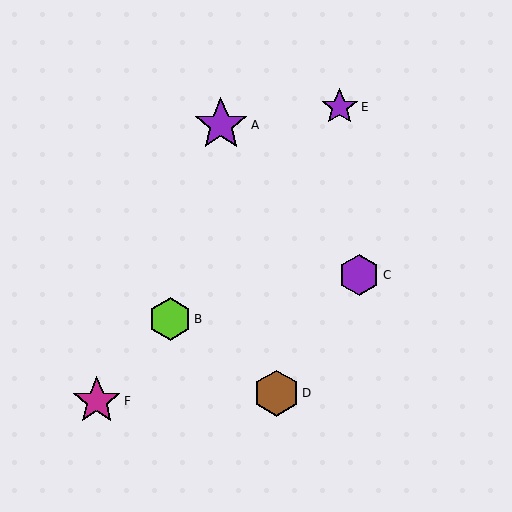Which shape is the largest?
The purple star (labeled A) is the largest.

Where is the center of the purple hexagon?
The center of the purple hexagon is at (359, 275).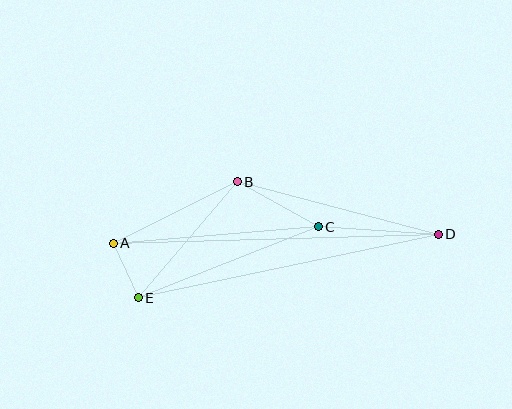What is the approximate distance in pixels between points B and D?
The distance between B and D is approximately 208 pixels.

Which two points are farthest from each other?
Points A and D are farthest from each other.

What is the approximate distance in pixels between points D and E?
The distance between D and E is approximately 307 pixels.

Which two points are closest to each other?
Points A and E are closest to each other.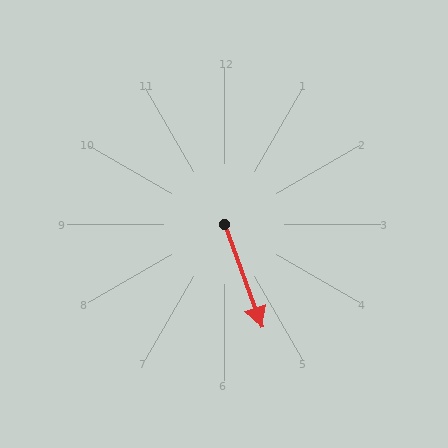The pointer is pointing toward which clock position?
Roughly 5 o'clock.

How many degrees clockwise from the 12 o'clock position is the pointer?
Approximately 160 degrees.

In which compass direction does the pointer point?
South.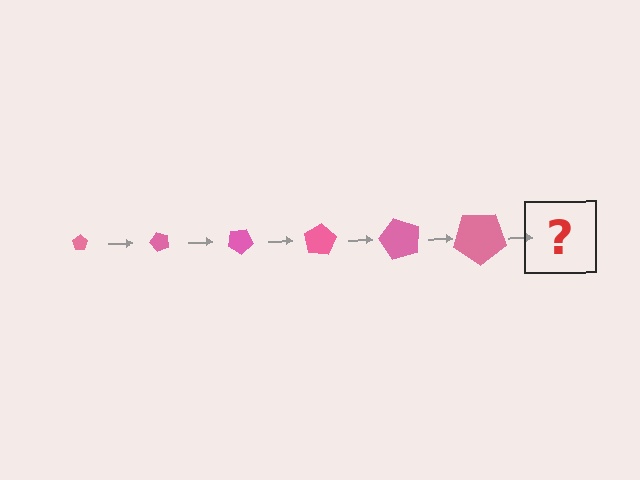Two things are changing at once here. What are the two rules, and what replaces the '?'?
The two rules are that the pentagon grows larger each step and it rotates 50 degrees each step. The '?' should be a pentagon, larger than the previous one and rotated 300 degrees from the start.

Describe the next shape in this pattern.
It should be a pentagon, larger than the previous one and rotated 300 degrees from the start.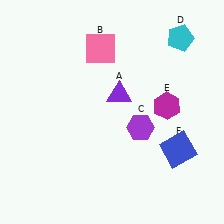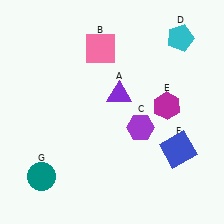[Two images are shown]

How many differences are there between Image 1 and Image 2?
There is 1 difference between the two images.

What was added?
A teal circle (G) was added in Image 2.